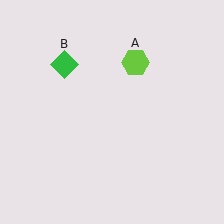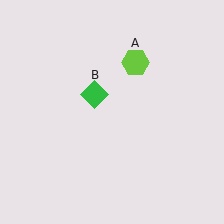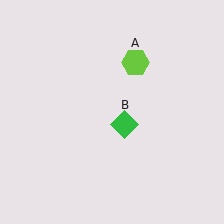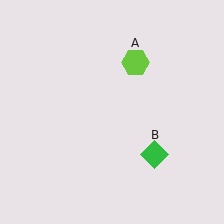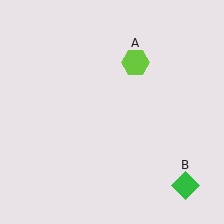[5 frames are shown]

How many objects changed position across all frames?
1 object changed position: green diamond (object B).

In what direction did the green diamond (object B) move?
The green diamond (object B) moved down and to the right.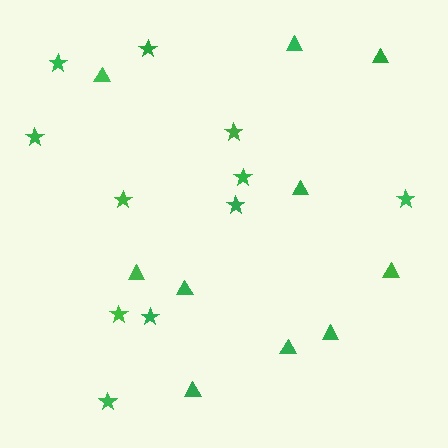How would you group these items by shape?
There are 2 groups: one group of stars (11) and one group of triangles (10).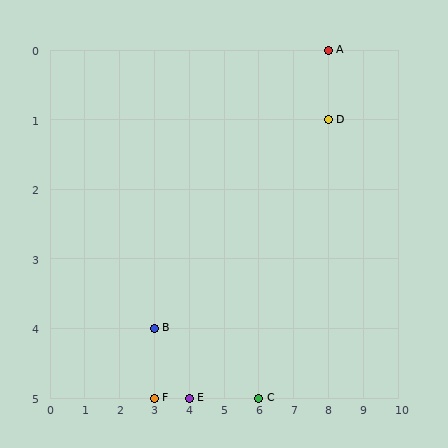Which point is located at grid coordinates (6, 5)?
Point C is at (6, 5).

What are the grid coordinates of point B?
Point B is at grid coordinates (3, 4).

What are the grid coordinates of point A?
Point A is at grid coordinates (8, 0).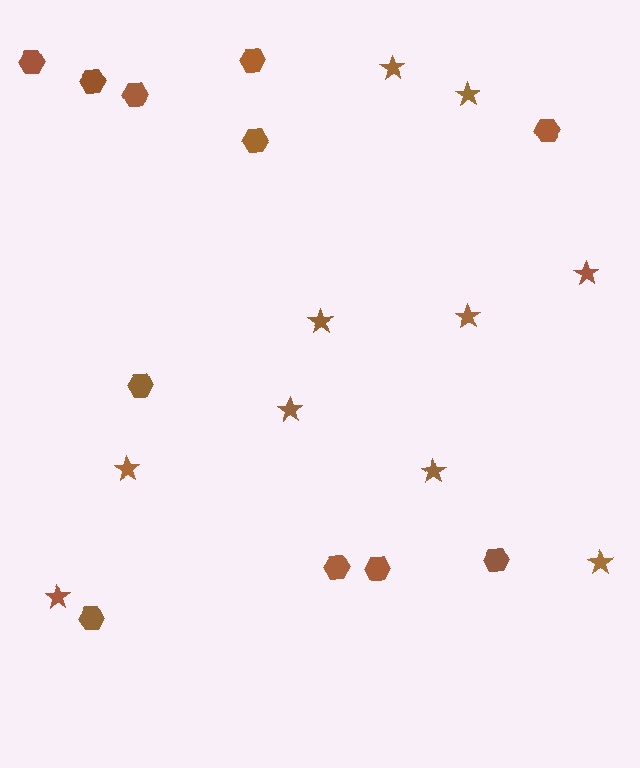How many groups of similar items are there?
There are 2 groups: one group of stars (10) and one group of hexagons (11).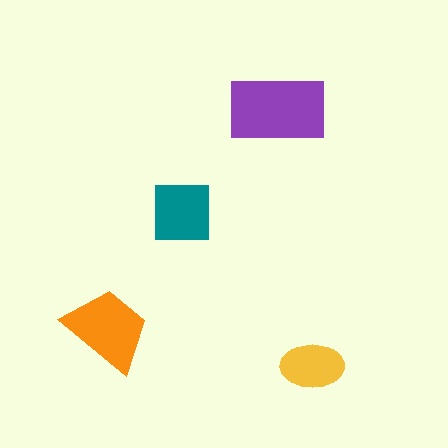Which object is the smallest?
The yellow ellipse.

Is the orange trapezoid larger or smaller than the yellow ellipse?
Larger.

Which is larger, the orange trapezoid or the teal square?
The orange trapezoid.